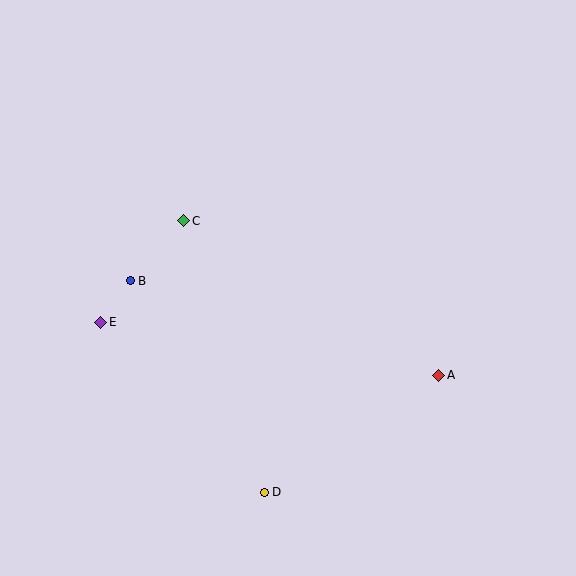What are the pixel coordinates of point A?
Point A is at (439, 375).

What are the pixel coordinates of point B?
Point B is at (130, 281).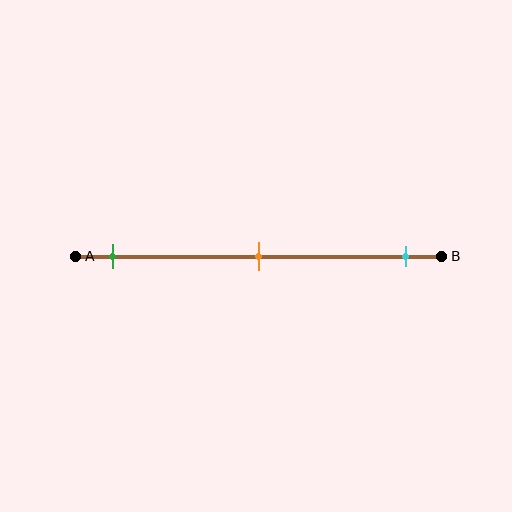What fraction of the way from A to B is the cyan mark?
The cyan mark is approximately 90% (0.9) of the way from A to B.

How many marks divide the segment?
There are 3 marks dividing the segment.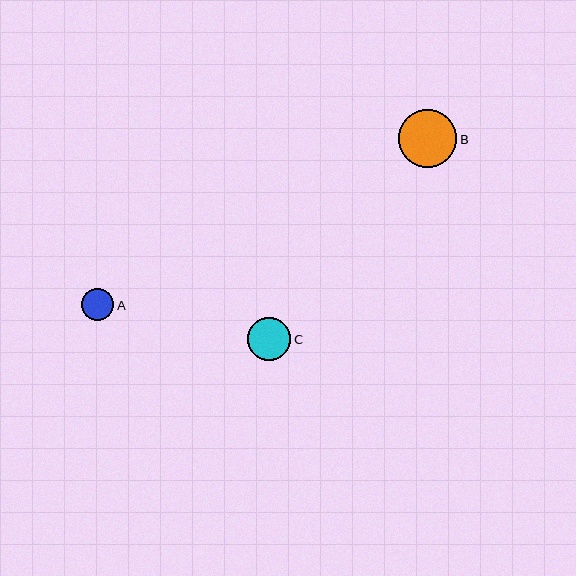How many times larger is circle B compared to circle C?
Circle B is approximately 1.4 times the size of circle C.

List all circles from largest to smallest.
From largest to smallest: B, C, A.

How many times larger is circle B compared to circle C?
Circle B is approximately 1.4 times the size of circle C.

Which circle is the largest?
Circle B is the largest with a size of approximately 59 pixels.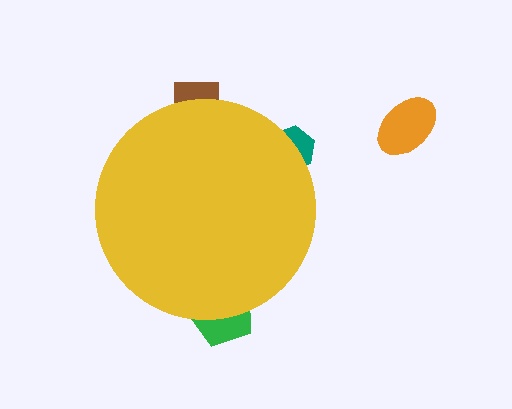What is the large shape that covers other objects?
A yellow circle.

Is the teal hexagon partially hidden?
Yes, the teal hexagon is partially hidden behind the yellow circle.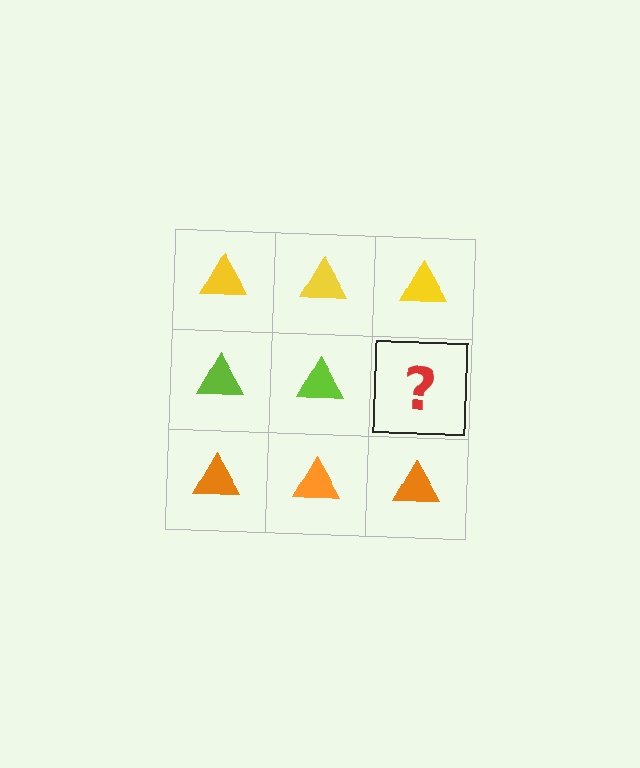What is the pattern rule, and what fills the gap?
The rule is that each row has a consistent color. The gap should be filled with a lime triangle.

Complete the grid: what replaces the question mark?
The question mark should be replaced with a lime triangle.